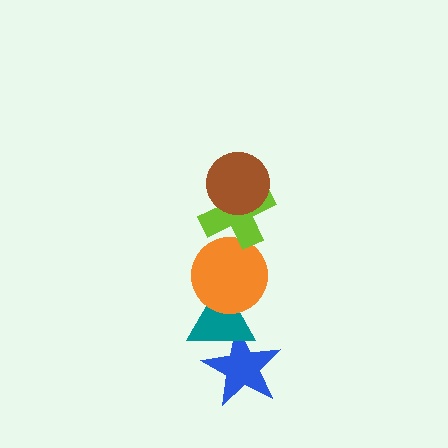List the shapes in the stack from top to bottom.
From top to bottom: the brown circle, the lime cross, the orange circle, the teal triangle, the blue star.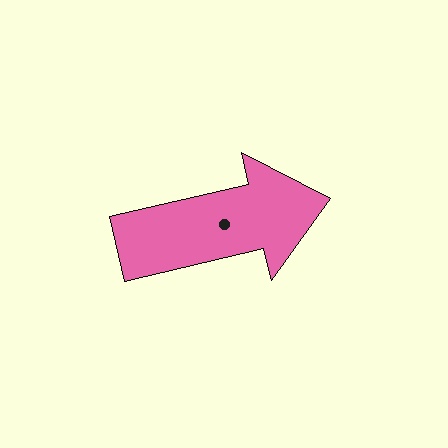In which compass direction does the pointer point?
East.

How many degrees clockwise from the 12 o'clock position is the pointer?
Approximately 77 degrees.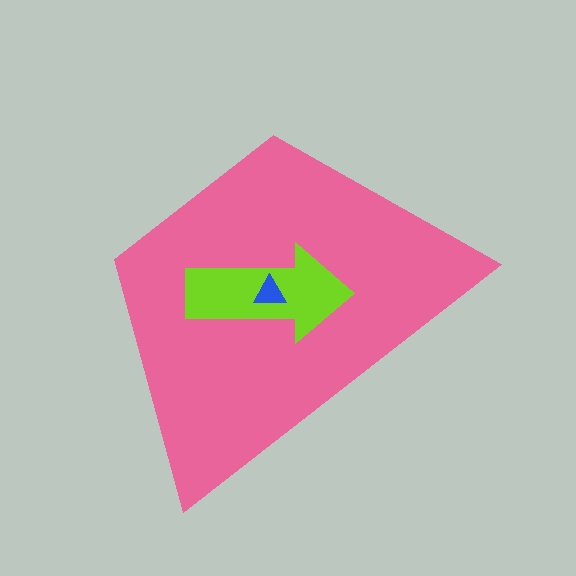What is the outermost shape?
The pink trapezoid.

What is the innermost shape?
The blue triangle.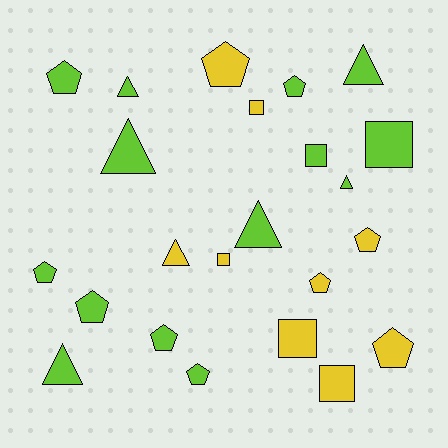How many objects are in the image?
There are 23 objects.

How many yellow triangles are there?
There is 1 yellow triangle.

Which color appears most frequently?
Lime, with 14 objects.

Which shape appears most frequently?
Pentagon, with 10 objects.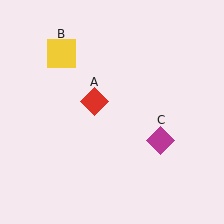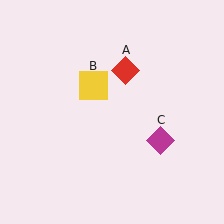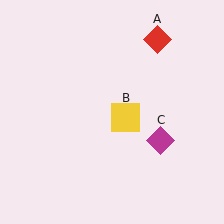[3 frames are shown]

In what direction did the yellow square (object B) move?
The yellow square (object B) moved down and to the right.